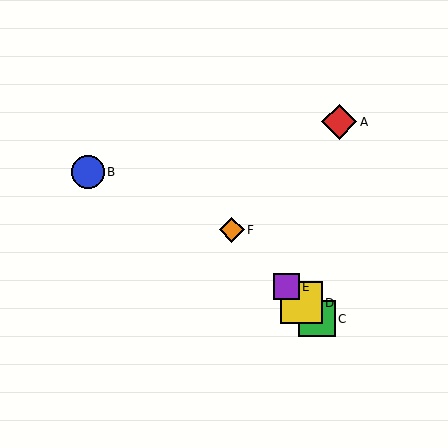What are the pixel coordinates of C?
Object C is at (317, 319).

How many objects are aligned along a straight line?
4 objects (C, D, E, F) are aligned along a straight line.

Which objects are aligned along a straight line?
Objects C, D, E, F are aligned along a straight line.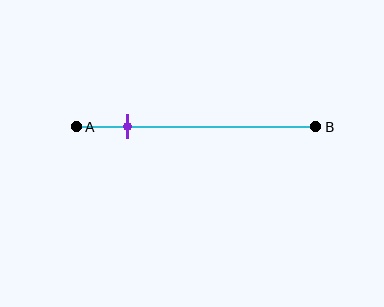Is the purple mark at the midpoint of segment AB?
No, the mark is at about 20% from A, not at the 50% midpoint.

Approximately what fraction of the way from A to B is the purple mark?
The purple mark is approximately 20% of the way from A to B.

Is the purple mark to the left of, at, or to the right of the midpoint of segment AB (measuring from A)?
The purple mark is to the left of the midpoint of segment AB.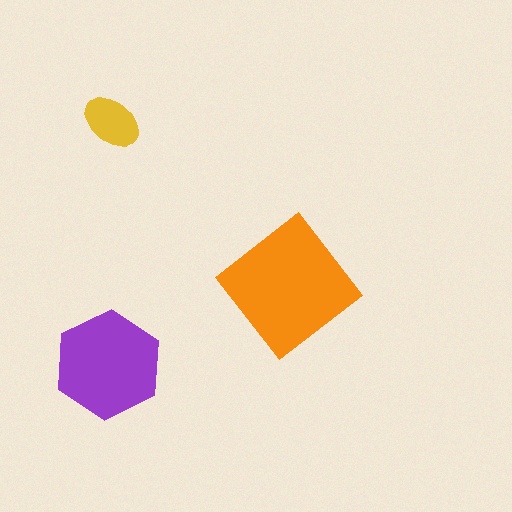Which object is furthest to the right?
The orange diamond is rightmost.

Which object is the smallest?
The yellow ellipse.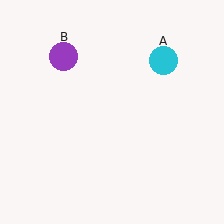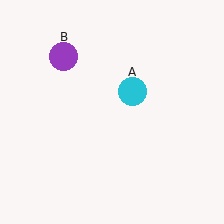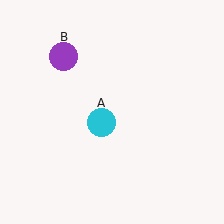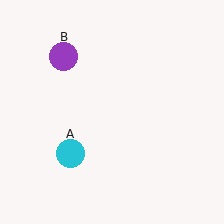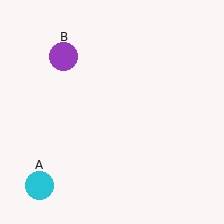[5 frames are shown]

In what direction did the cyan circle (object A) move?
The cyan circle (object A) moved down and to the left.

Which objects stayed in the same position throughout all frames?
Purple circle (object B) remained stationary.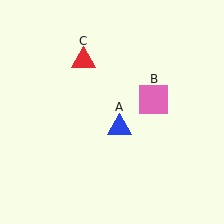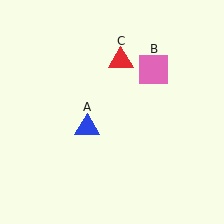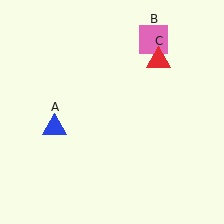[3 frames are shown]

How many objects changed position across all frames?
3 objects changed position: blue triangle (object A), pink square (object B), red triangle (object C).